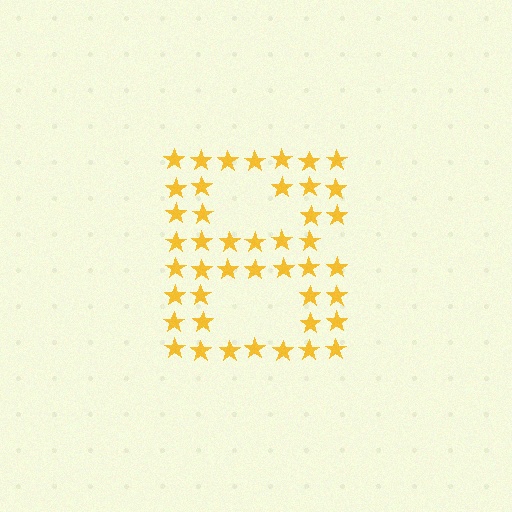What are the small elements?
The small elements are stars.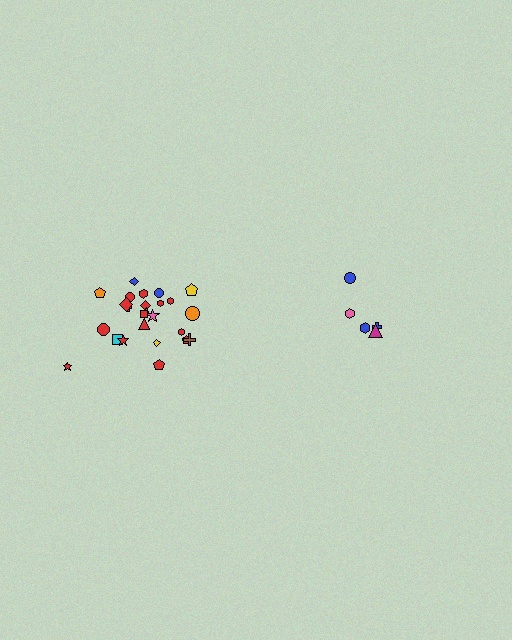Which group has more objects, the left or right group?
The left group.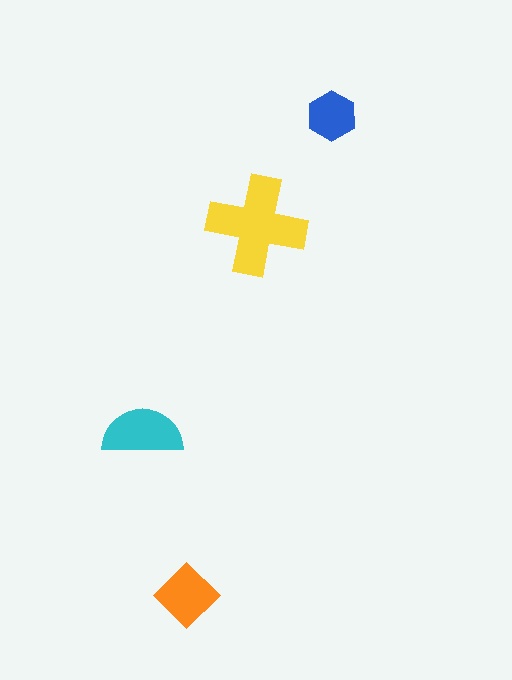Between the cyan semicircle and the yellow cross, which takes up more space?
The yellow cross.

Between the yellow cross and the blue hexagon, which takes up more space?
The yellow cross.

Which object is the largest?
The yellow cross.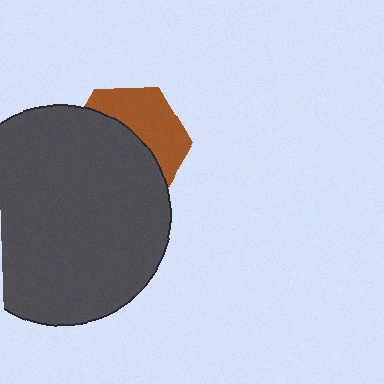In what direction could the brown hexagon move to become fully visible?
The brown hexagon could move toward the upper-right. That would shift it out from behind the dark gray circle entirely.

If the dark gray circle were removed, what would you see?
You would see the complete brown hexagon.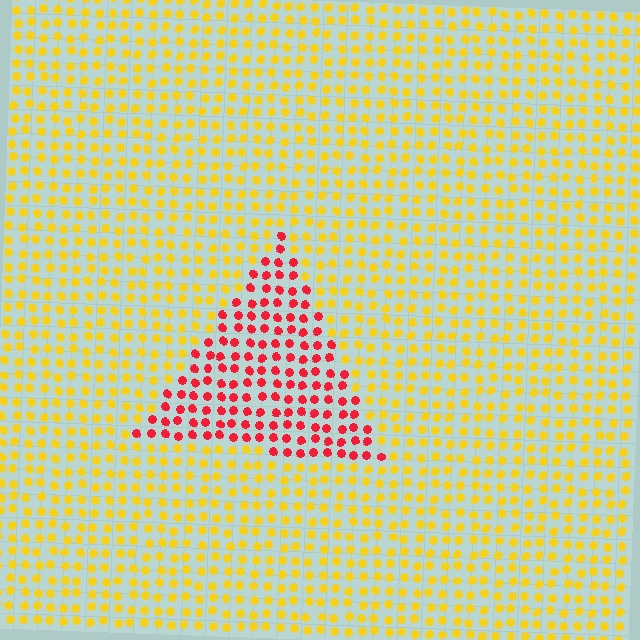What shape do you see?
I see a triangle.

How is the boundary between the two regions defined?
The boundary is defined purely by a slight shift in hue (about 58 degrees). Spacing, size, and orientation are identical on both sides.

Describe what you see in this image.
The image is filled with small yellow elements in a uniform arrangement. A triangle-shaped region is visible where the elements are tinted to a slightly different hue, forming a subtle color boundary.